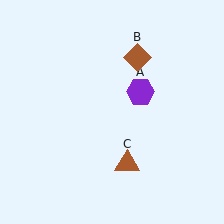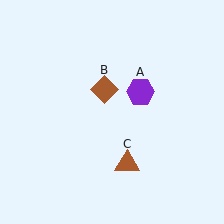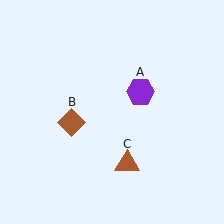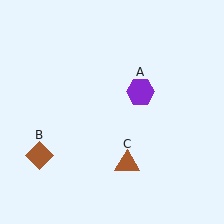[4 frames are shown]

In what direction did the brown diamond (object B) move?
The brown diamond (object B) moved down and to the left.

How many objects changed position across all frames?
1 object changed position: brown diamond (object B).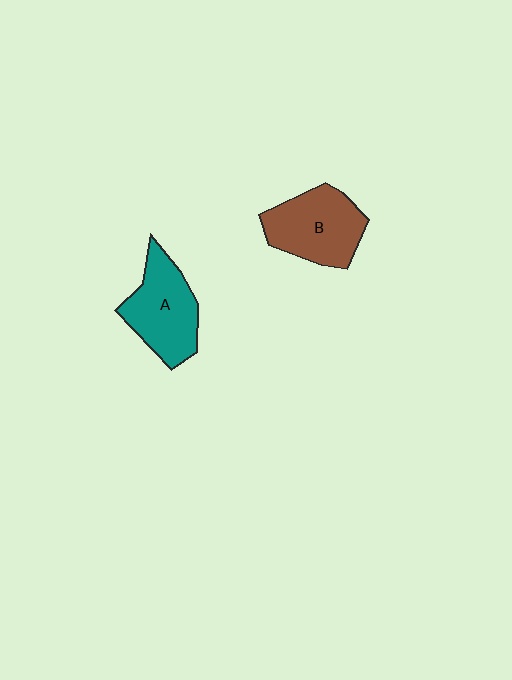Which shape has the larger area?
Shape B (brown).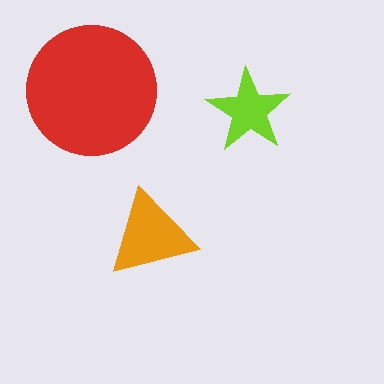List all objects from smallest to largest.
The lime star, the orange triangle, the red circle.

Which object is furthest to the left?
The red circle is leftmost.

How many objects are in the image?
There are 3 objects in the image.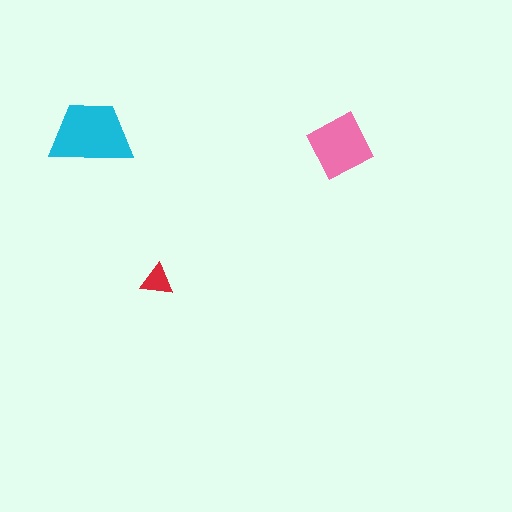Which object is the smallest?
The red triangle.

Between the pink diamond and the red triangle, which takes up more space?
The pink diamond.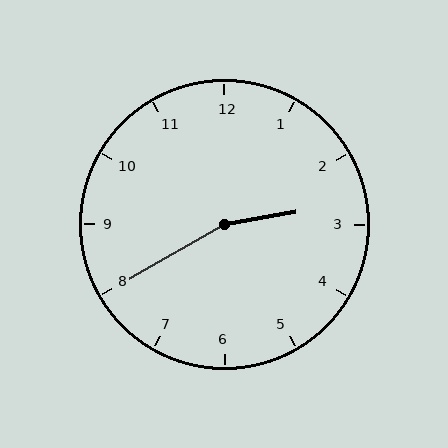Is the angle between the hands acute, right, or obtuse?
It is obtuse.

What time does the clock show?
2:40.